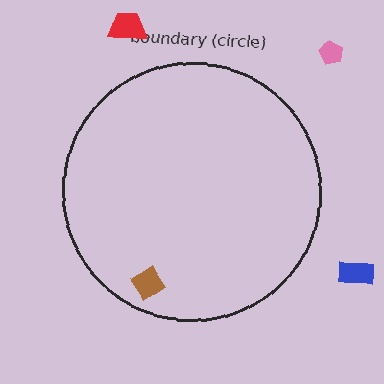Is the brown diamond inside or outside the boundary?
Inside.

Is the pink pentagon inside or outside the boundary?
Outside.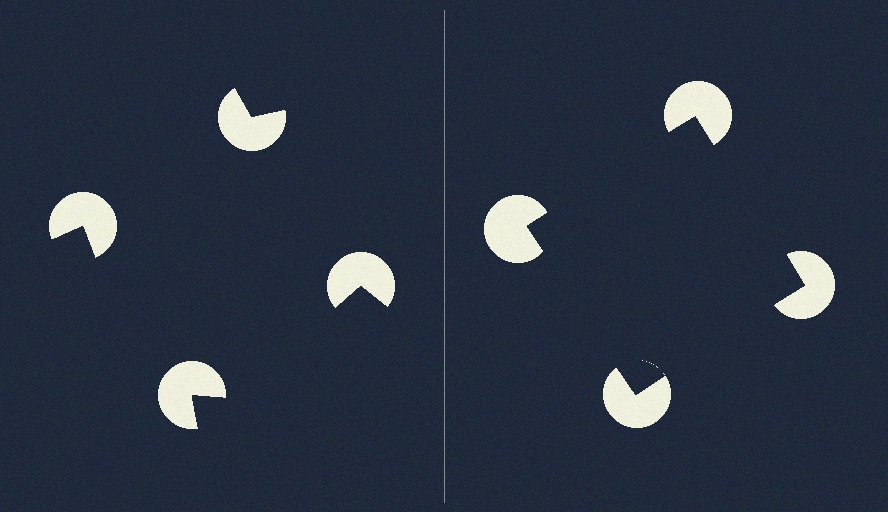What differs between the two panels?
The pac-man discs are positioned identically on both sides; only the wedge orientations differ. On the right they align to a square; on the left they are misaligned.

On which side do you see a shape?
An illusory square appears on the right side. On the left side the wedge cuts are rotated, so no coherent shape forms.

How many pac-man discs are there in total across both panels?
8 — 4 on each side.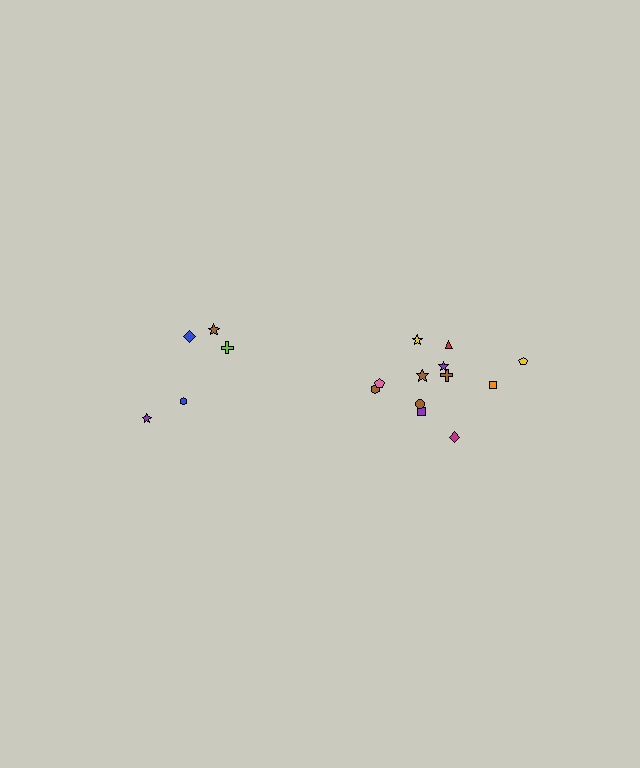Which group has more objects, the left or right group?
The right group.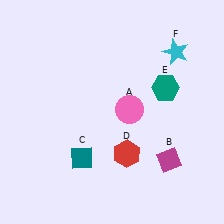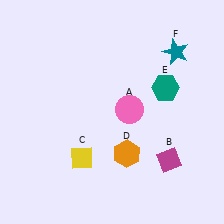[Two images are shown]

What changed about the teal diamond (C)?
In Image 1, C is teal. In Image 2, it changed to yellow.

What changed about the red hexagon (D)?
In Image 1, D is red. In Image 2, it changed to orange.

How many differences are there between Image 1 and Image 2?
There are 3 differences between the two images.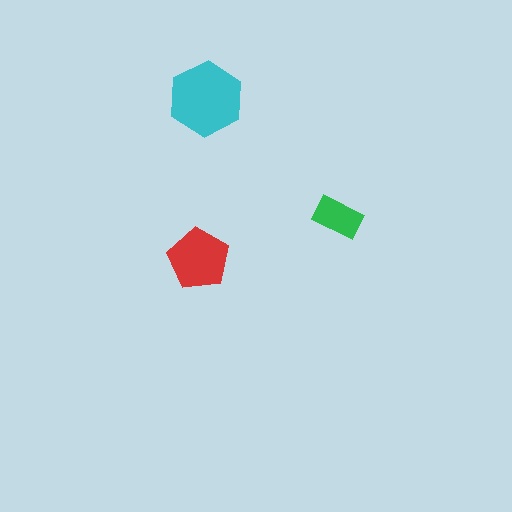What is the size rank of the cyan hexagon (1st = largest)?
1st.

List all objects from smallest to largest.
The green rectangle, the red pentagon, the cyan hexagon.